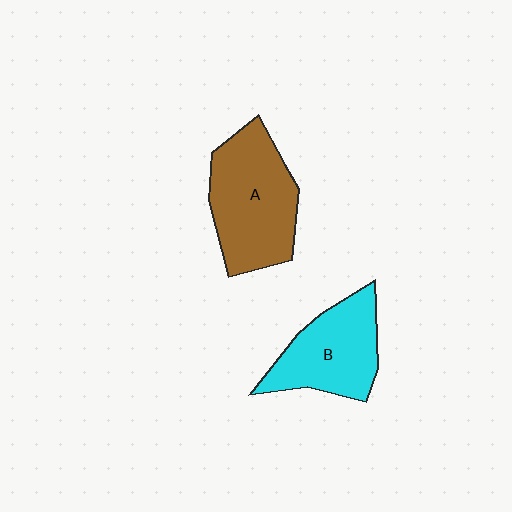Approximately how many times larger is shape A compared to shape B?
Approximately 1.2 times.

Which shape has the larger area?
Shape A (brown).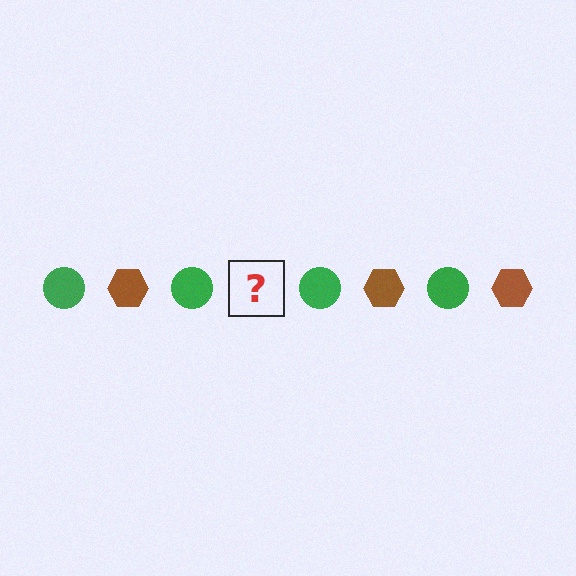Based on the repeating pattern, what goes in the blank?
The blank should be a brown hexagon.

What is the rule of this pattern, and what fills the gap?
The rule is that the pattern alternates between green circle and brown hexagon. The gap should be filled with a brown hexagon.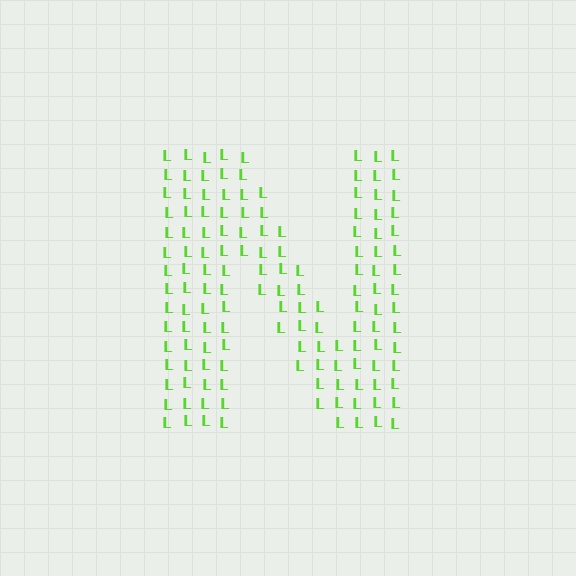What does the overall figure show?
The overall figure shows the letter N.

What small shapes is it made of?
It is made of small letter L's.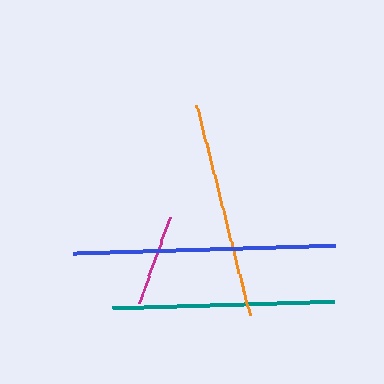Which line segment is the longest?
The blue line is the longest at approximately 262 pixels.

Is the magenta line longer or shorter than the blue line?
The blue line is longer than the magenta line.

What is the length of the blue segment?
The blue segment is approximately 262 pixels long.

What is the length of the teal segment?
The teal segment is approximately 222 pixels long.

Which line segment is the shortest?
The magenta line is the shortest at approximately 91 pixels.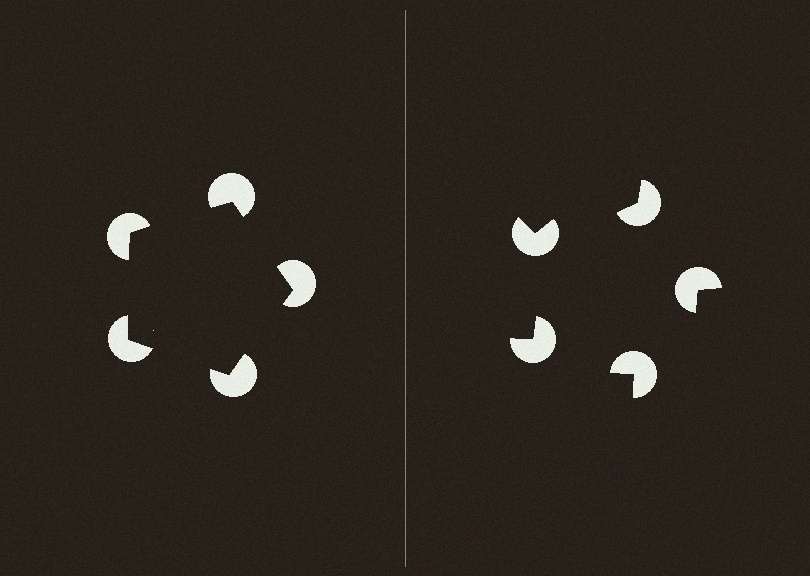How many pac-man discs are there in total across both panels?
10 — 5 on each side.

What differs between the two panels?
The pac-man discs are positioned identically on both sides; only the wedge orientations differ. On the left they align to a pentagon; on the right they are misaligned.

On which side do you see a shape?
An illusory pentagon appears on the left side. On the right side the wedge cuts are rotated, so no coherent shape forms.